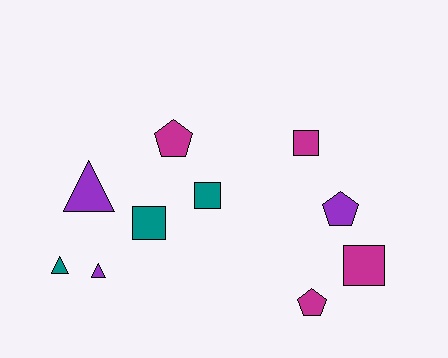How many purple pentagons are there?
There is 1 purple pentagon.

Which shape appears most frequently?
Square, with 4 objects.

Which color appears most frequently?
Magenta, with 4 objects.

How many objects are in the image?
There are 10 objects.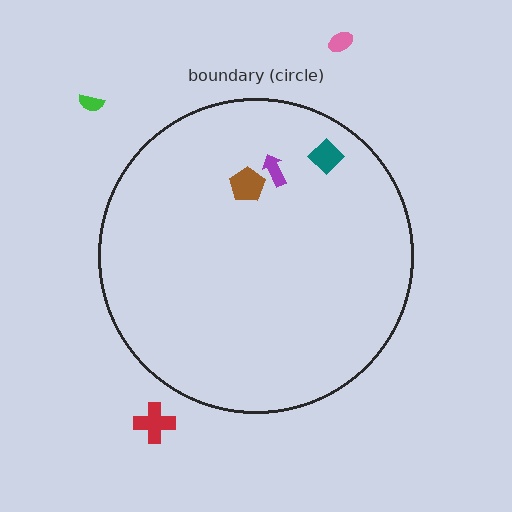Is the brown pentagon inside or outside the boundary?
Inside.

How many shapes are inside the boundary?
3 inside, 3 outside.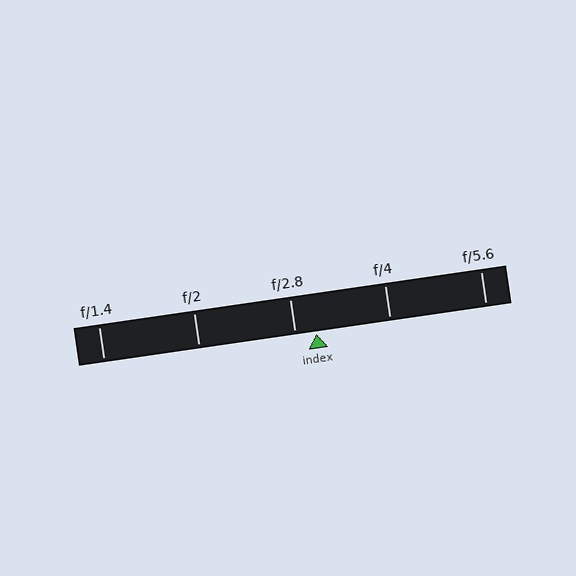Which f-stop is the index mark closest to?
The index mark is closest to f/2.8.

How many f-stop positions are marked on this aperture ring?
There are 5 f-stop positions marked.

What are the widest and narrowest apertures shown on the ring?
The widest aperture shown is f/1.4 and the narrowest is f/5.6.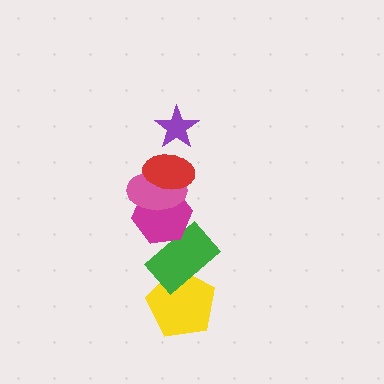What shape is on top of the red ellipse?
The purple star is on top of the red ellipse.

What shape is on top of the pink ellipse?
The red ellipse is on top of the pink ellipse.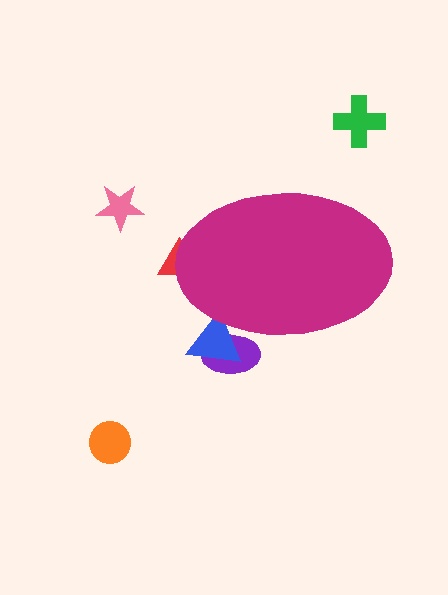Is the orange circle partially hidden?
No, the orange circle is fully visible.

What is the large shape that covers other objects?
A magenta ellipse.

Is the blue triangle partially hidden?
Yes, the blue triangle is partially hidden behind the magenta ellipse.